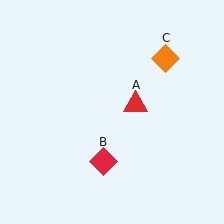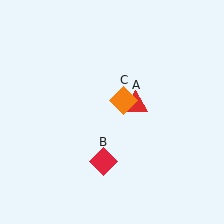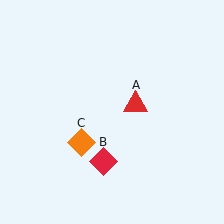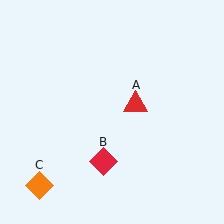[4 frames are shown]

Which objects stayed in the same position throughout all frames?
Red triangle (object A) and red diamond (object B) remained stationary.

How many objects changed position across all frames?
1 object changed position: orange diamond (object C).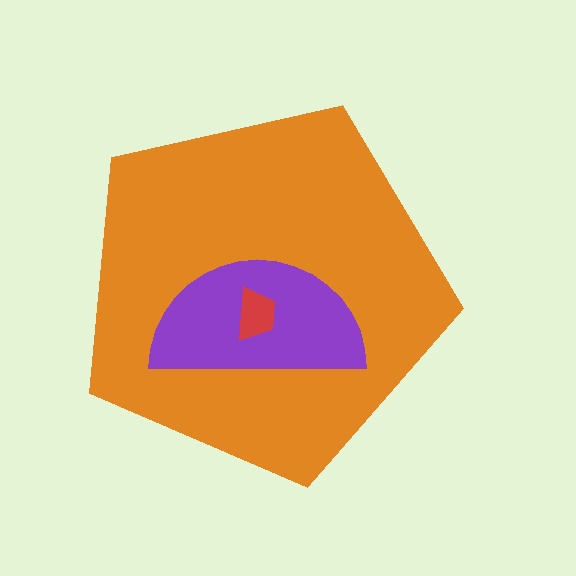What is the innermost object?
The red trapezoid.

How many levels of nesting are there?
3.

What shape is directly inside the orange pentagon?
The purple semicircle.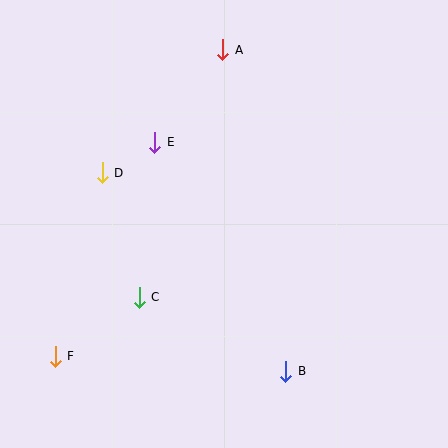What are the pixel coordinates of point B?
Point B is at (286, 371).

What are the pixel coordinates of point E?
Point E is at (155, 142).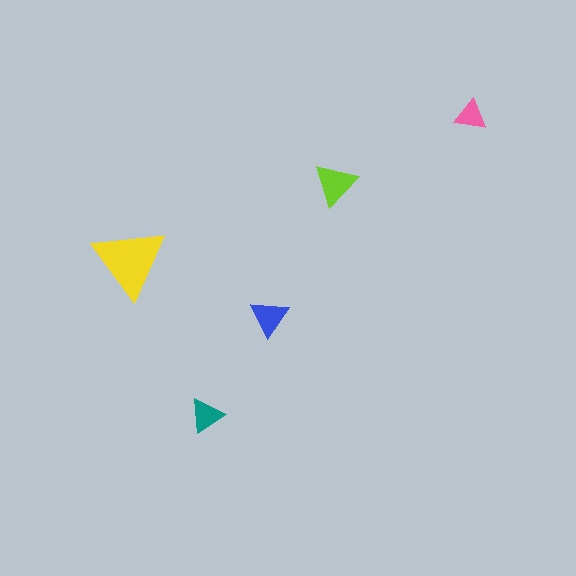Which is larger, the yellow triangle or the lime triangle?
The yellow one.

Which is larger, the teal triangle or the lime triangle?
The lime one.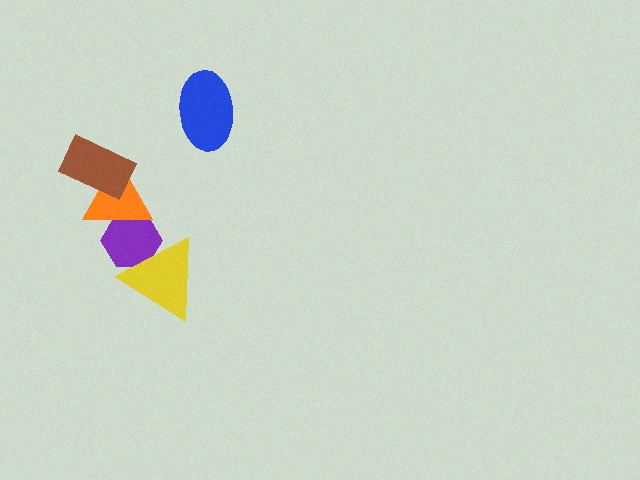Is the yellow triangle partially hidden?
No, no other shape covers it.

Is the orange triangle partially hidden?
Yes, it is partially covered by another shape.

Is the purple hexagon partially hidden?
Yes, it is partially covered by another shape.